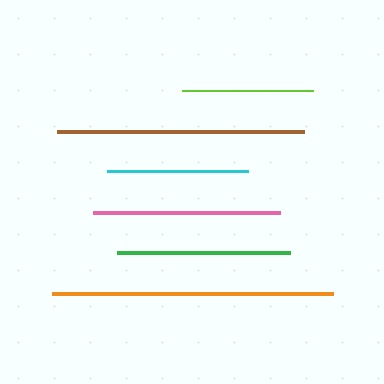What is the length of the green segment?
The green segment is approximately 173 pixels long.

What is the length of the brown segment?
The brown segment is approximately 247 pixels long.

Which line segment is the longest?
The orange line is the longest at approximately 281 pixels.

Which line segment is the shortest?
The lime line is the shortest at approximately 131 pixels.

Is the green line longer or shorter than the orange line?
The orange line is longer than the green line.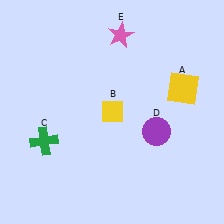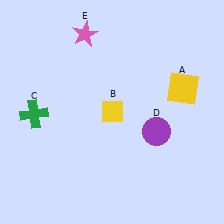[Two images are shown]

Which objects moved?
The objects that moved are: the green cross (C), the pink star (E).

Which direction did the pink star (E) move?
The pink star (E) moved left.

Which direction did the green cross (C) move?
The green cross (C) moved up.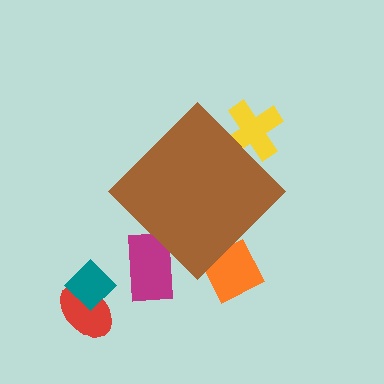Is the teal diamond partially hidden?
No, the teal diamond is fully visible.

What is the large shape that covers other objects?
A brown diamond.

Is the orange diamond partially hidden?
Yes, the orange diamond is partially hidden behind the brown diamond.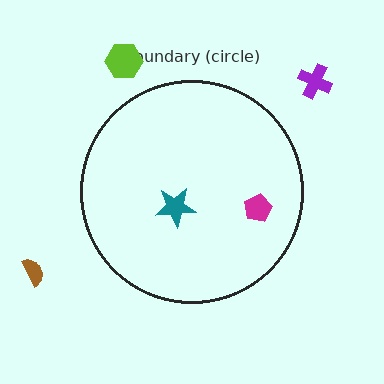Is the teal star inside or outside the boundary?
Inside.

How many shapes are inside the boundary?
2 inside, 3 outside.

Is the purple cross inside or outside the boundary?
Outside.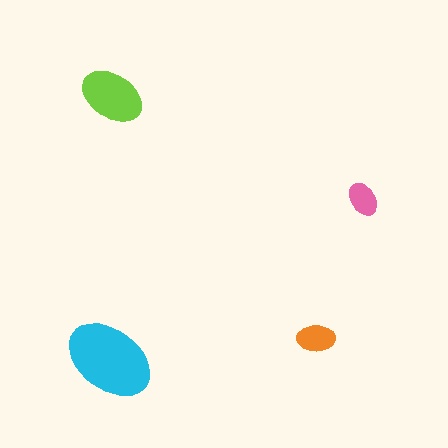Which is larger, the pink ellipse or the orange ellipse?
The orange one.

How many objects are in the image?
There are 4 objects in the image.